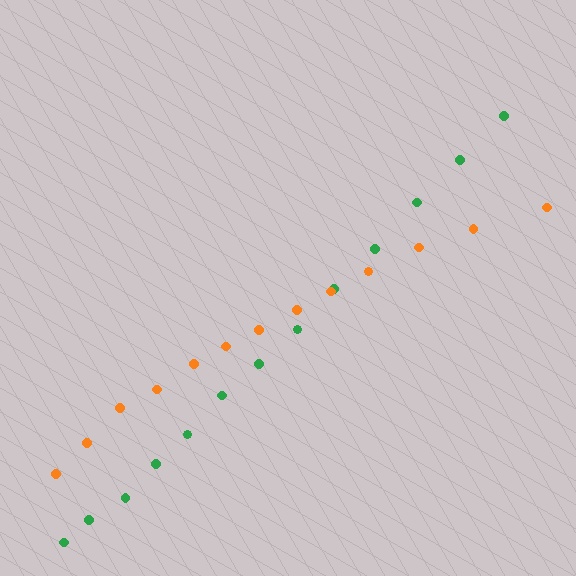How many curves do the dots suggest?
There are 2 distinct paths.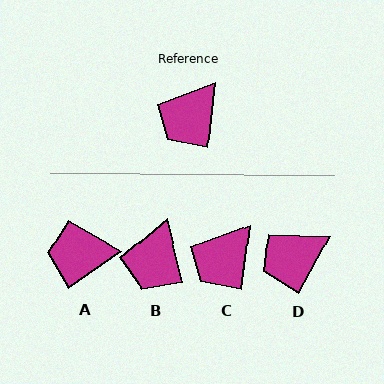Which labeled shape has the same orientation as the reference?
C.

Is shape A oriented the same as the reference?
No, it is off by about 49 degrees.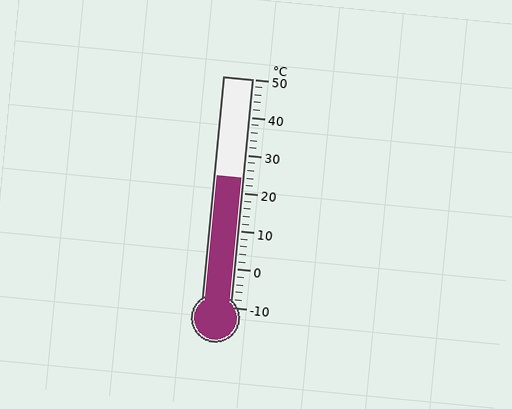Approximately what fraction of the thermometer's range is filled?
The thermometer is filled to approximately 55% of its range.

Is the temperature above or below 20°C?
The temperature is above 20°C.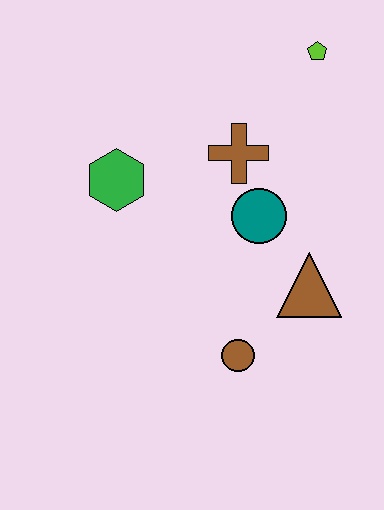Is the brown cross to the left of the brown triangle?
Yes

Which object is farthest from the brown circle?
The lime pentagon is farthest from the brown circle.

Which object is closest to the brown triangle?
The teal circle is closest to the brown triangle.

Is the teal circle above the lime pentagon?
No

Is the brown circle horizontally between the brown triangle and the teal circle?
No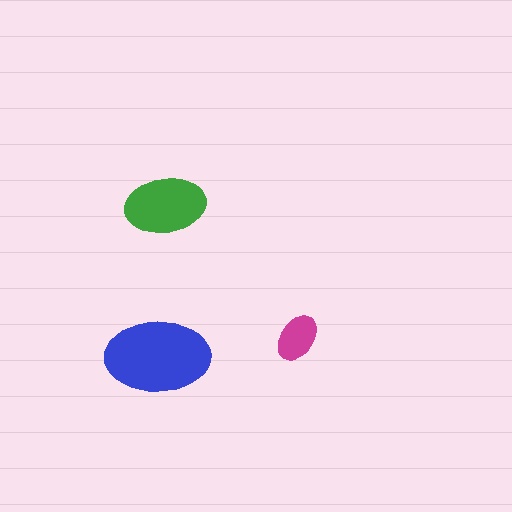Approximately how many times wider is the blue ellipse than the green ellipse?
About 1.5 times wider.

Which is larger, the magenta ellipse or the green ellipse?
The green one.